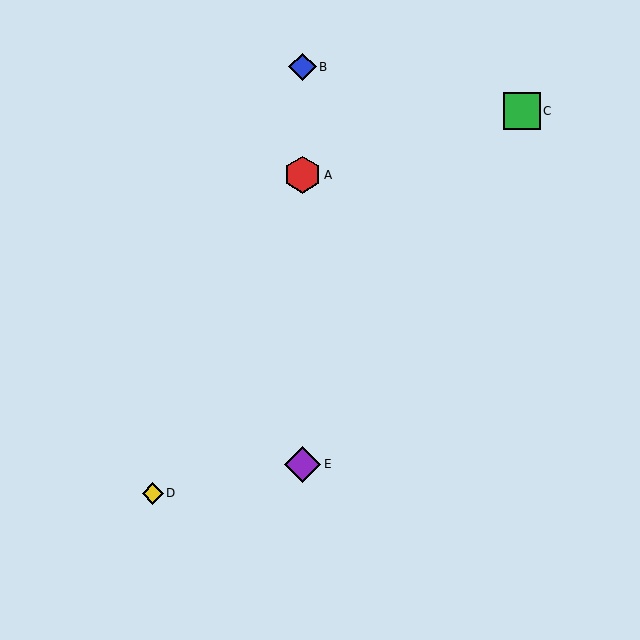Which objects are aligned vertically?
Objects A, B, E are aligned vertically.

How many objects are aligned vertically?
3 objects (A, B, E) are aligned vertically.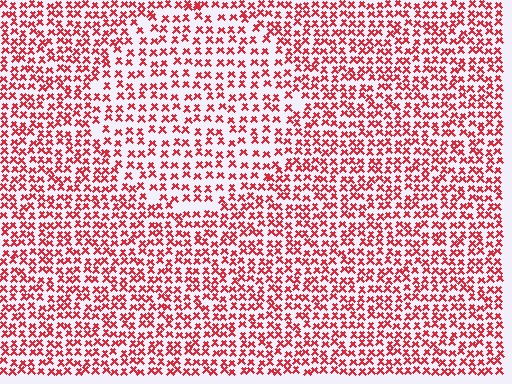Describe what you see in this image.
The image contains small red elements arranged at two different densities. A circle-shaped region is visible where the elements are less densely packed than the surrounding area.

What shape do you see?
I see a circle.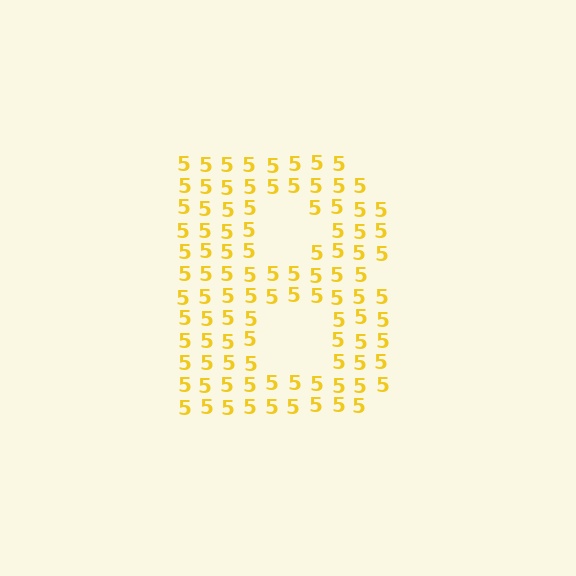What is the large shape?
The large shape is the letter B.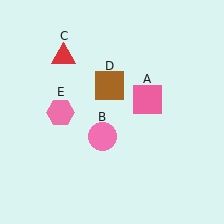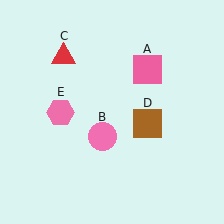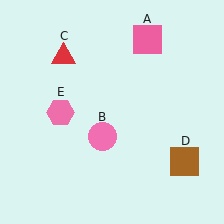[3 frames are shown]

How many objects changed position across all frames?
2 objects changed position: pink square (object A), brown square (object D).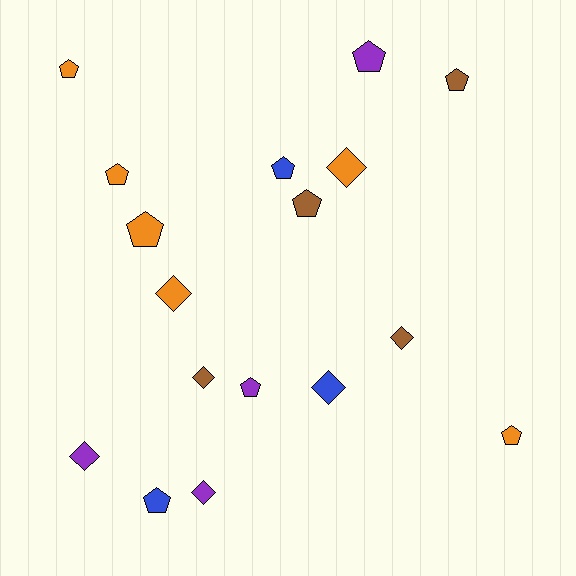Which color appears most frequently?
Orange, with 6 objects.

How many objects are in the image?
There are 17 objects.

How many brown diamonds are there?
There are 2 brown diamonds.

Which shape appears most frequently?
Pentagon, with 10 objects.